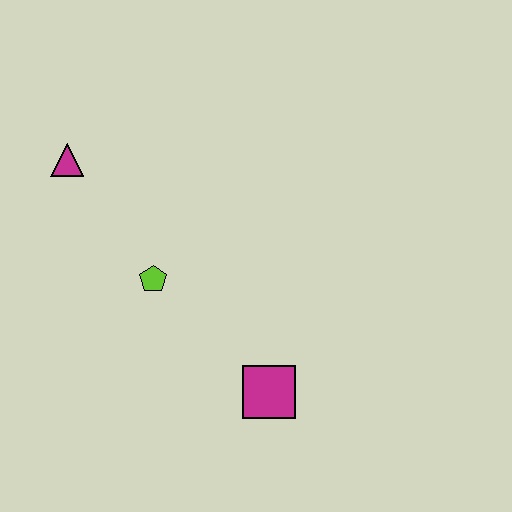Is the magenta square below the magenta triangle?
Yes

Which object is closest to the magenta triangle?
The lime pentagon is closest to the magenta triangle.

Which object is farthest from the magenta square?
The magenta triangle is farthest from the magenta square.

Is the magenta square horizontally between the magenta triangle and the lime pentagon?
No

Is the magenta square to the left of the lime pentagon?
No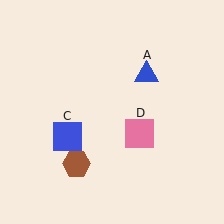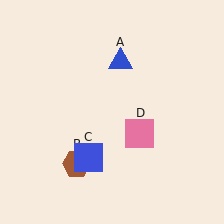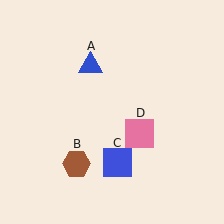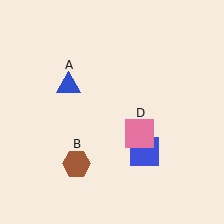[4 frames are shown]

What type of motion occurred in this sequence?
The blue triangle (object A), blue square (object C) rotated counterclockwise around the center of the scene.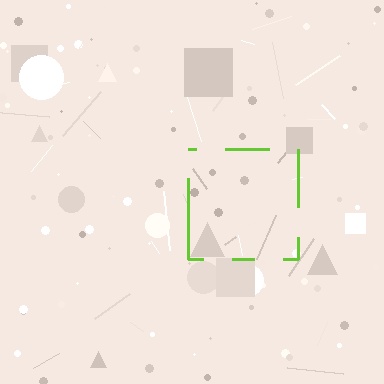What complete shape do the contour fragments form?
The contour fragments form a square.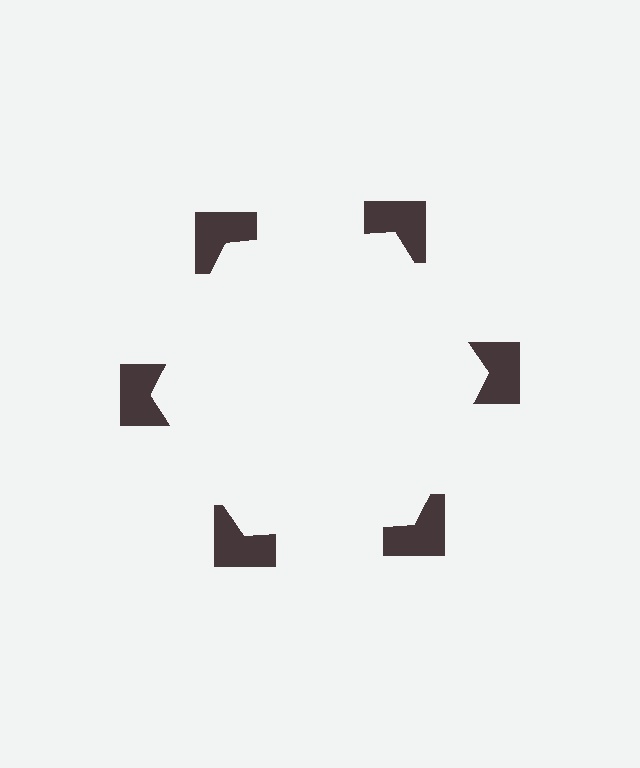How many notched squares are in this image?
There are 6 — one at each vertex of the illusory hexagon.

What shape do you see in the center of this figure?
An illusory hexagon — its edges are inferred from the aligned wedge cuts in the notched squares, not physically drawn.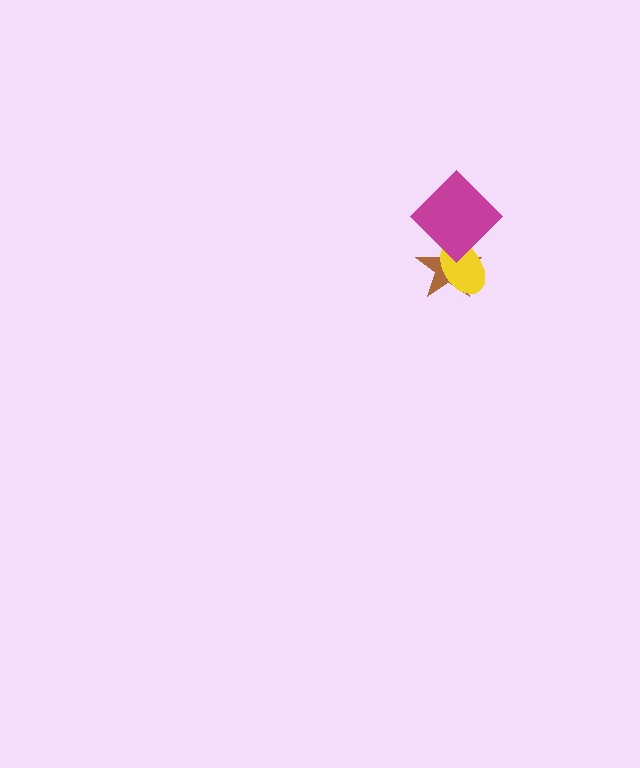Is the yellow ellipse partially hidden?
Yes, it is partially covered by another shape.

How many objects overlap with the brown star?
2 objects overlap with the brown star.